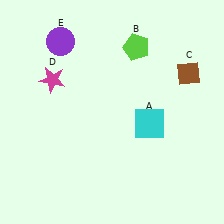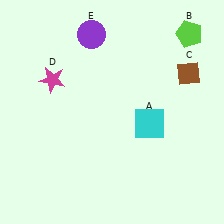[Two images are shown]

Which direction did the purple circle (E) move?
The purple circle (E) moved right.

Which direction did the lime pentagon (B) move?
The lime pentagon (B) moved right.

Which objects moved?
The objects that moved are: the lime pentagon (B), the purple circle (E).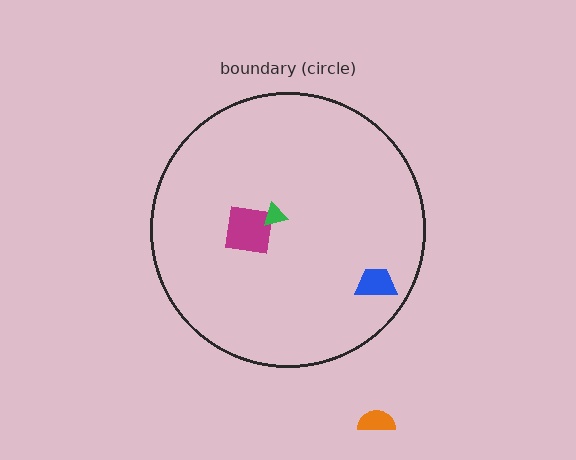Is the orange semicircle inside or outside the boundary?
Outside.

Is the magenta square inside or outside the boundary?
Inside.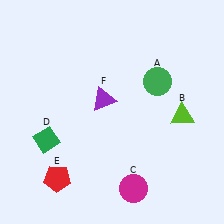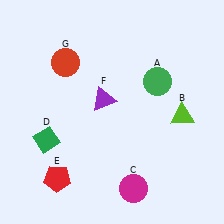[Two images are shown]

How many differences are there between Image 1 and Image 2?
There is 1 difference between the two images.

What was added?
A red circle (G) was added in Image 2.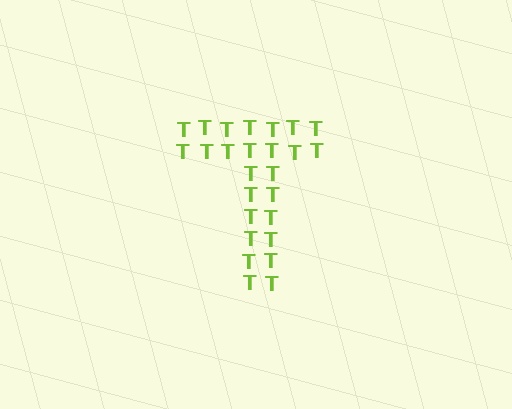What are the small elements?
The small elements are letter T's.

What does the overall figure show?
The overall figure shows the letter T.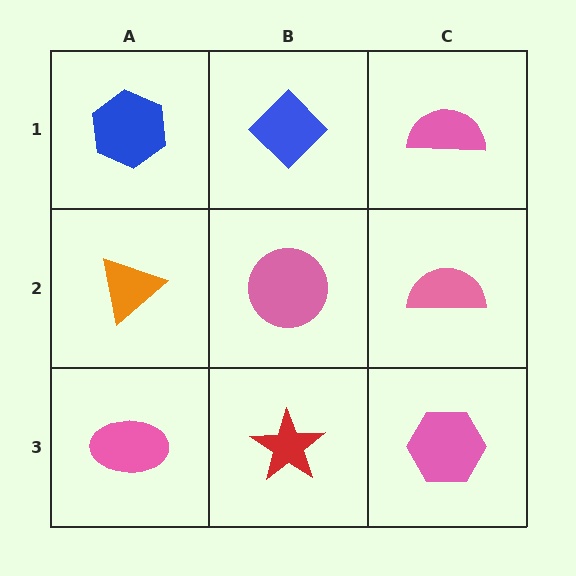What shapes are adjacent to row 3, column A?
An orange triangle (row 2, column A), a red star (row 3, column B).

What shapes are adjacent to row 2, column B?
A blue diamond (row 1, column B), a red star (row 3, column B), an orange triangle (row 2, column A), a pink semicircle (row 2, column C).